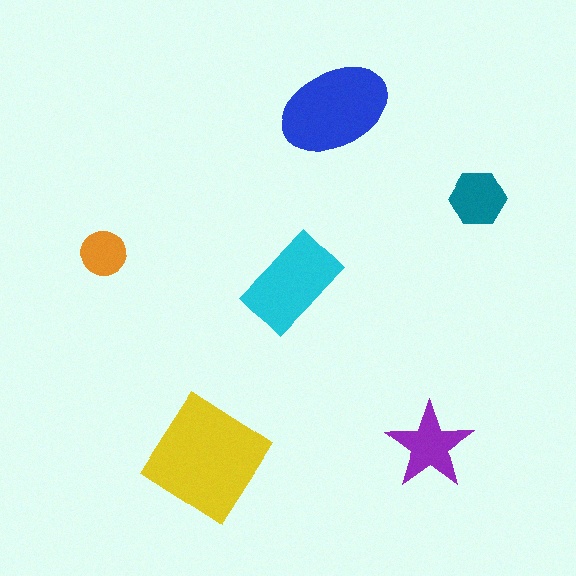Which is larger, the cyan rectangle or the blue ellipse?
The blue ellipse.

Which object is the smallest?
The orange circle.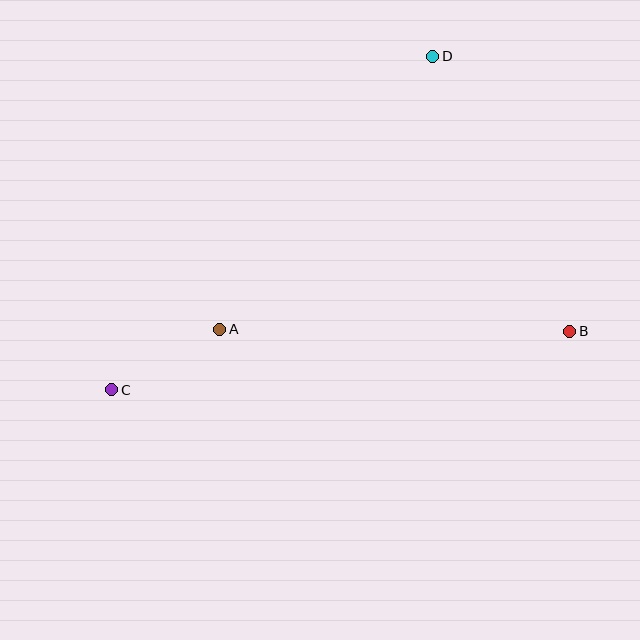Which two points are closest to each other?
Points A and C are closest to each other.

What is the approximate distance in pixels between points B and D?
The distance between B and D is approximately 307 pixels.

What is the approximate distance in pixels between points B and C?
The distance between B and C is approximately 461 pixels.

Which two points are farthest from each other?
Points C and D are farthest from each other.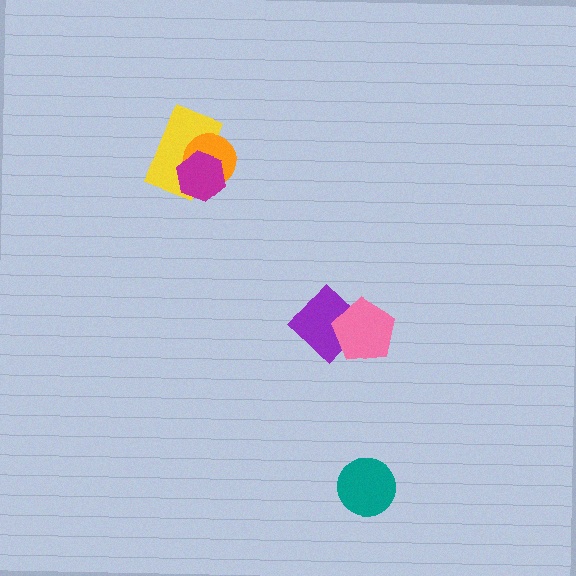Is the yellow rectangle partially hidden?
Yes, it is partially covered by another shape.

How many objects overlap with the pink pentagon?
1 object overlaps with the pink pentagon.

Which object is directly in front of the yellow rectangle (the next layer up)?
The orange circle is directly in front of the yellow rectangle.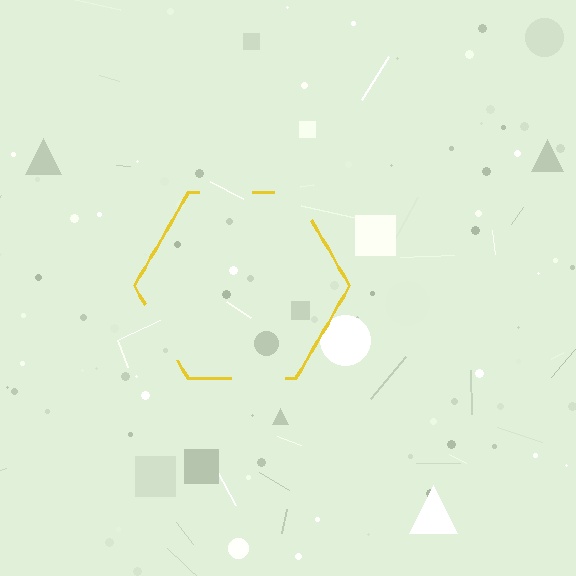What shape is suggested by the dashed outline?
The dashed outline suggests a hexagon.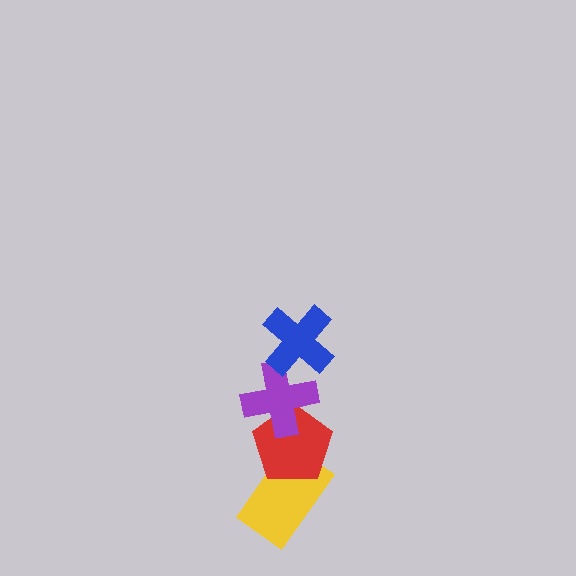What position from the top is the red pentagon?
The red pentagon is 3rd from the top.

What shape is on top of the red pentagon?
The purple cross is on top of the red pentagon.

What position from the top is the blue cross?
The blue cross is 1st from the top.